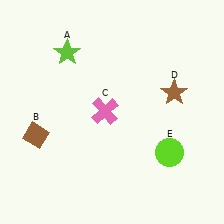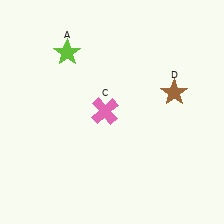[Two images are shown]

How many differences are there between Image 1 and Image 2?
There are 2 differences between the two images.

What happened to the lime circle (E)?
The lime circle (E) was removed in Image 2. It was in the bottom-right area of Image 1.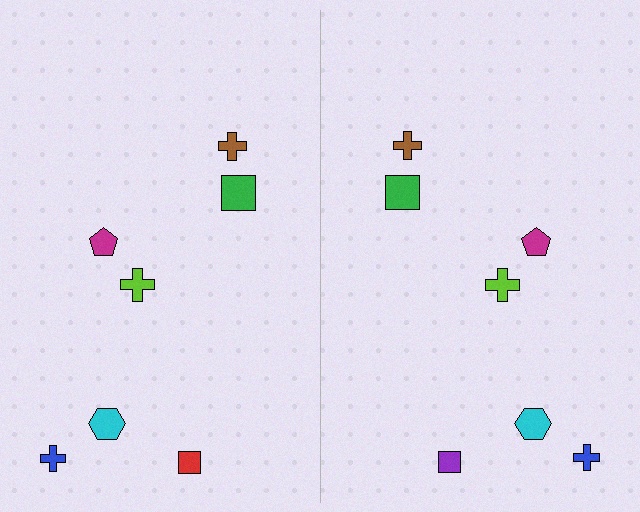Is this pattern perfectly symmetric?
No, the pattern is not perfectly symmetric. The purple square on the right side breaks the symmetry — its mirror counterpart is red.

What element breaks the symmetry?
The purple square on the right side breaks the symmetry — its mirror counterpart is red.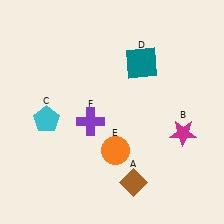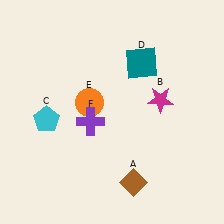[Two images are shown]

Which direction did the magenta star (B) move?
The magenta star (B) moved up.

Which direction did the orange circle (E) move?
The orange circle (E) moved up.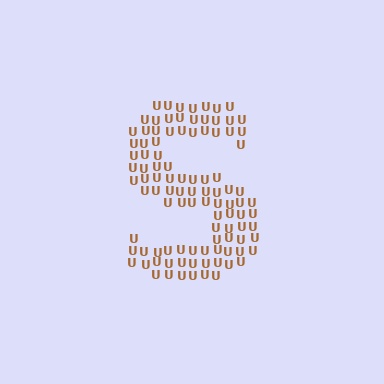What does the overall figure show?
The overall figure shows the letter S.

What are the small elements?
The small elements are letter U's.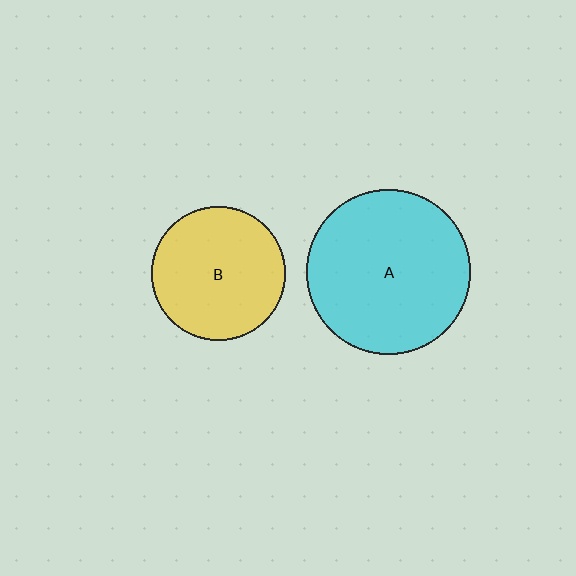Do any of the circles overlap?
No, none of the circles overlap.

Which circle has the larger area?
Circle A (cyan).